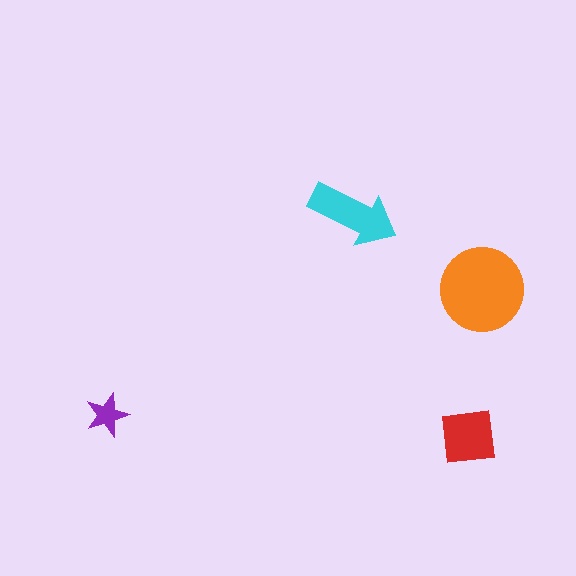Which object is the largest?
The orange circle.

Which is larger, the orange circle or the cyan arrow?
The orange circle.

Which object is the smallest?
The purple star.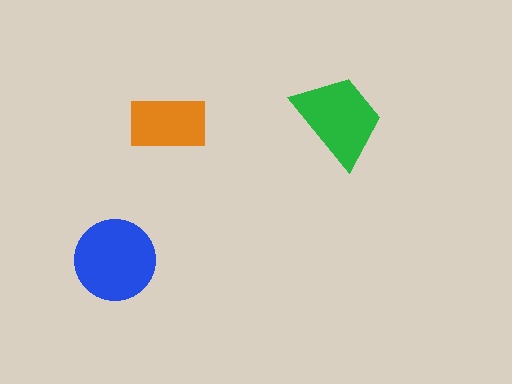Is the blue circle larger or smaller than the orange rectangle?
Larger.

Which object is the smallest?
The orange rectangle.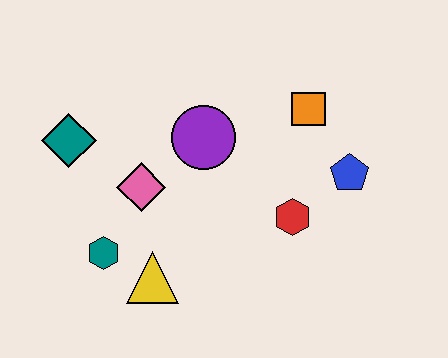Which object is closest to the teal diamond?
The pink diamond is closest to the teal diamond.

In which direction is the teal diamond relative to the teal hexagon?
The teal diamond is above the teal hexagon.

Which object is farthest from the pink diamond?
The blue pentagon is farthest from the pink diamond.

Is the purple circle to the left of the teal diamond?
No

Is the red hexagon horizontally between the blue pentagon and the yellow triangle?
Yes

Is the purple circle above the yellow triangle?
Yes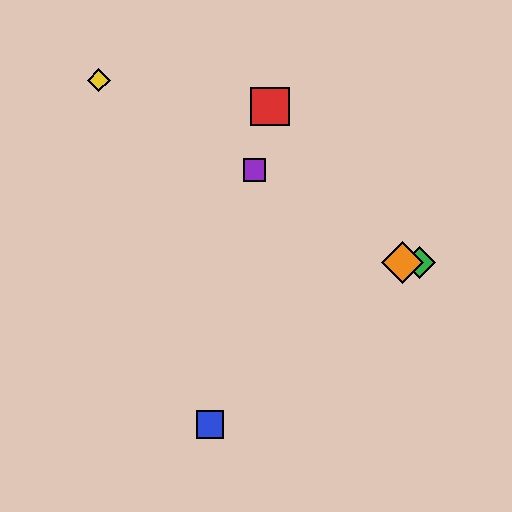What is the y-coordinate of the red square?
The red square is at y≈106.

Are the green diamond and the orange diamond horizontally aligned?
Yes, both are at y≈263.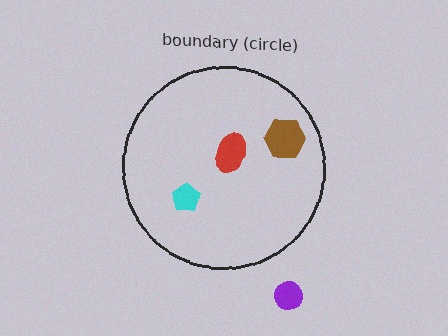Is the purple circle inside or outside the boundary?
Outside.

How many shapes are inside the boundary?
3 inside, 1 outside.